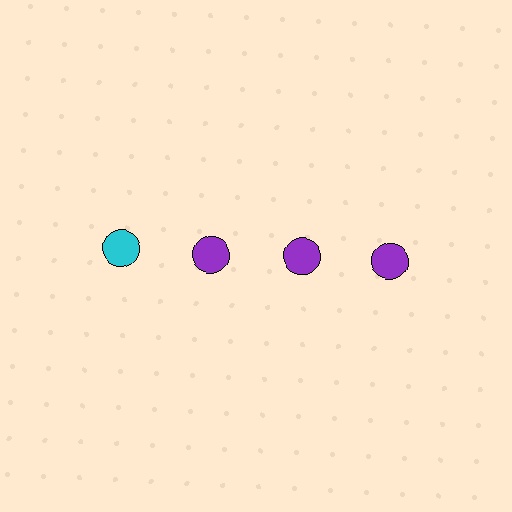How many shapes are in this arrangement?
There are 4 shapes arranged in a grid pattern.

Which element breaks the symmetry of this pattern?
The cyan circle in the top row, leftmost column breaks the symmetry. All other shapes are purple circles.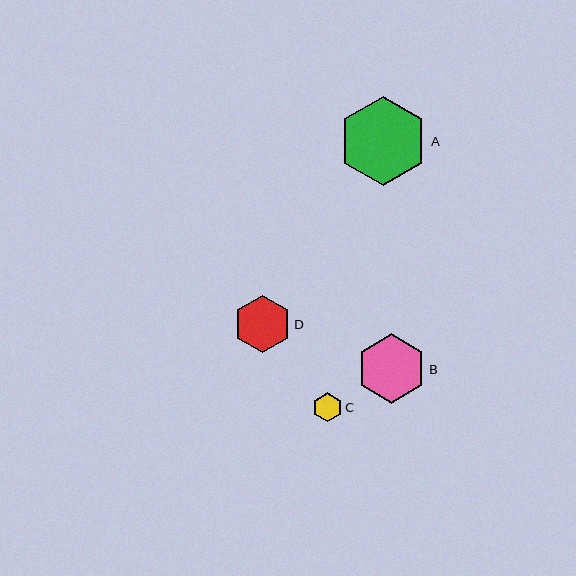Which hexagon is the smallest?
Hexagon C is the smallest with a size of approximately 29 pixels.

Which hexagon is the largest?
Hexagon A is the largest with a size of approximately 89 pixels.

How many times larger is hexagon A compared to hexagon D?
Hexagon A is approximately 1.6 times the size of hexagon D.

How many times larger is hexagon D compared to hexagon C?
Hexagon D is approximately 2.0 times the size of hexagon C.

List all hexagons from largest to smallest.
From largest to smallest: A, B, D, C.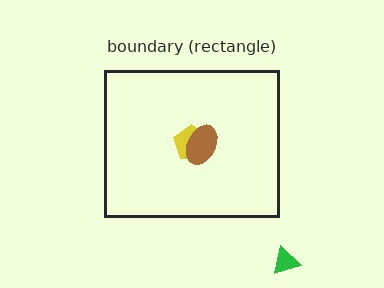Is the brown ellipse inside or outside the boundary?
Inside.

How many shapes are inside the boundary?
2 inside, 1 outside.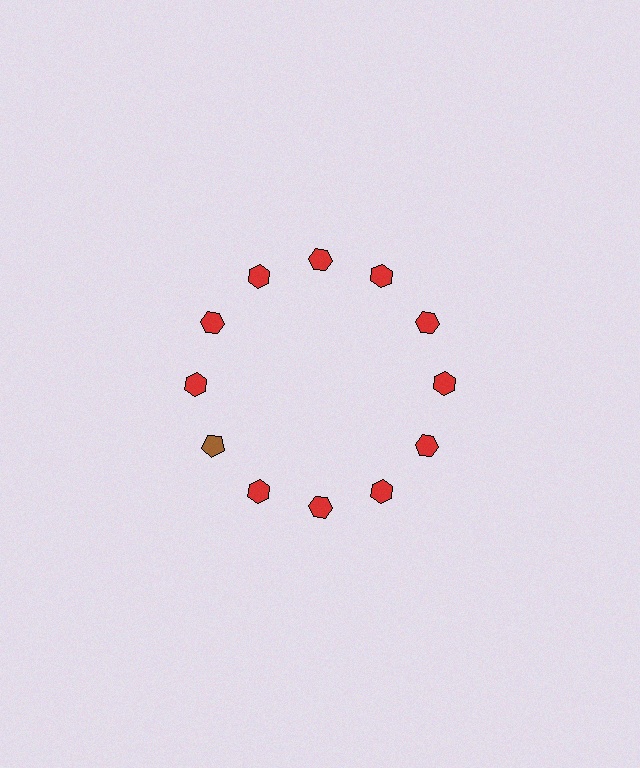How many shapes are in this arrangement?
There are 12 shapes arranged in a ring pattern.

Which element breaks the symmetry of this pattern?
The brown pentagon at roughly the 8 o'clock position breaks the symmetry. All other shapes are red hexagons.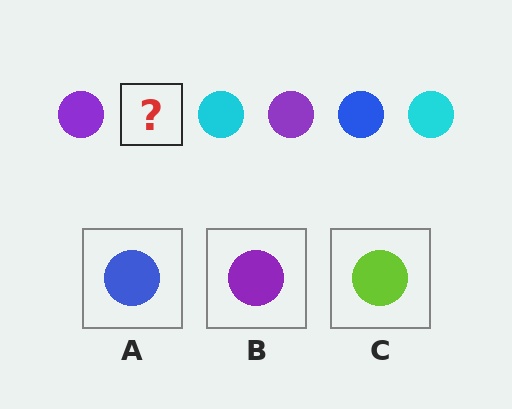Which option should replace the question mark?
Option A.